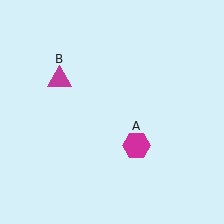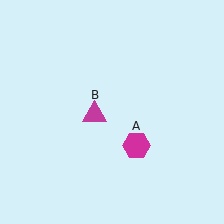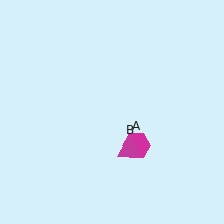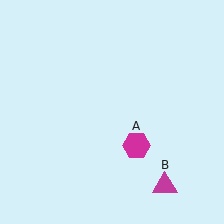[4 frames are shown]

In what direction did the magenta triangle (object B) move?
The magenta triangle (object B) moved down and to the right.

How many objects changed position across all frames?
1 object changed position: magenta triangle (object B).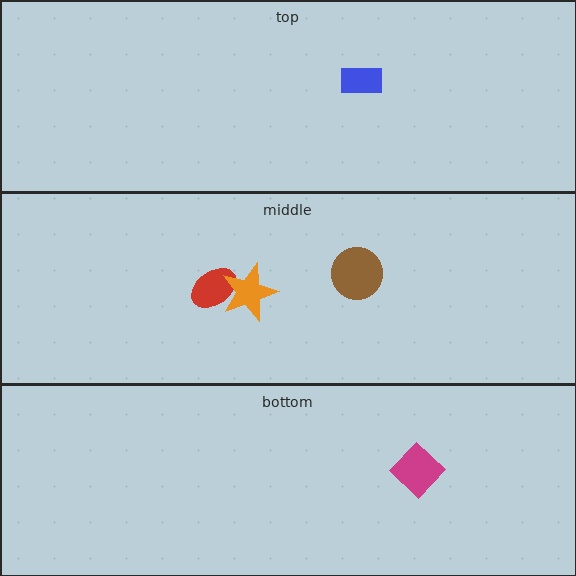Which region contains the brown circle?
The middle region.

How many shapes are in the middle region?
3.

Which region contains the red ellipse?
The middle region.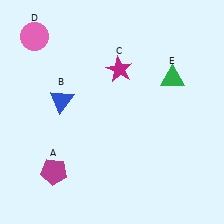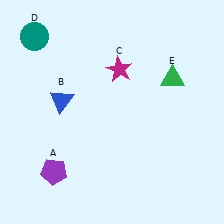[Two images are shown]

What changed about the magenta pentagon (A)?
In Image 1, A is magenta. In Image 2, it changed to purple.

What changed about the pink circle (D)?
In Image 1, D is pink. In Image 2, it changed to teal.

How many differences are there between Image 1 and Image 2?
There are 2 differences between the two images.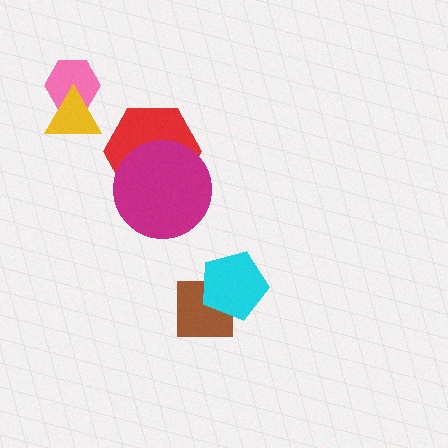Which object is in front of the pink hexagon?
The yellow triangle is in front of the pink hexagon.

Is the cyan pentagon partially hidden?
No, no other shape covers it.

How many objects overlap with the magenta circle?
1 object overlaps with the magenta circle.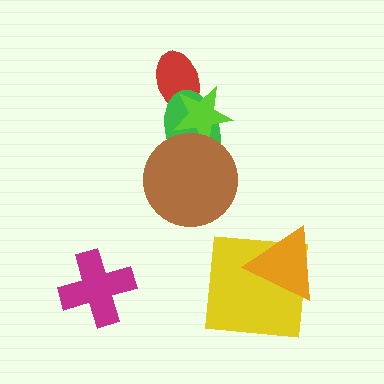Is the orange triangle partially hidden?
No, no other shape covers it.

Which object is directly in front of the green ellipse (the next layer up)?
The lime star is directly in front of the green ellipse.